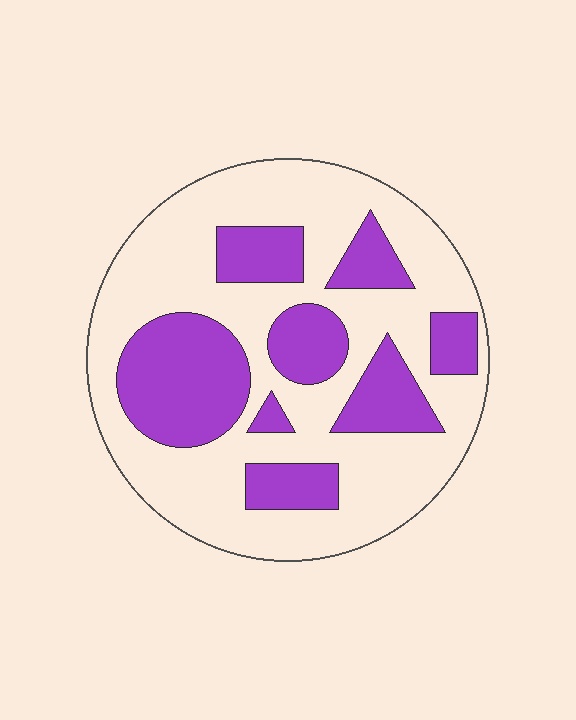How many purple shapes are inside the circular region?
8.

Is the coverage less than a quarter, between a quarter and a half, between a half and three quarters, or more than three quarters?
Between a quarter and a half.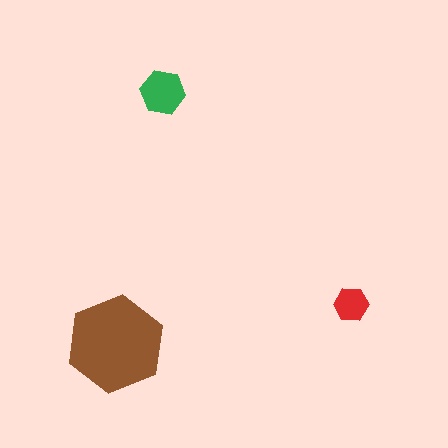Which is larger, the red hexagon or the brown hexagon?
The brown one.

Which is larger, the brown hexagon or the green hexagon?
The brown one.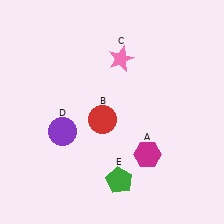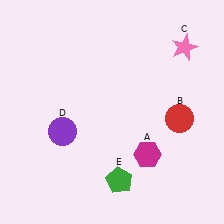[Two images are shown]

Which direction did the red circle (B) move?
The red circle (B) moved right.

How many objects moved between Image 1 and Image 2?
2 objects moved between the two images.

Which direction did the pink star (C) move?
The pink star (C) moved right.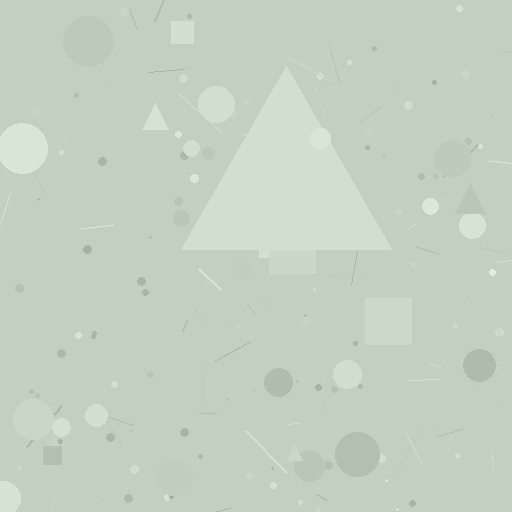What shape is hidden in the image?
A triangle is hidden in the image.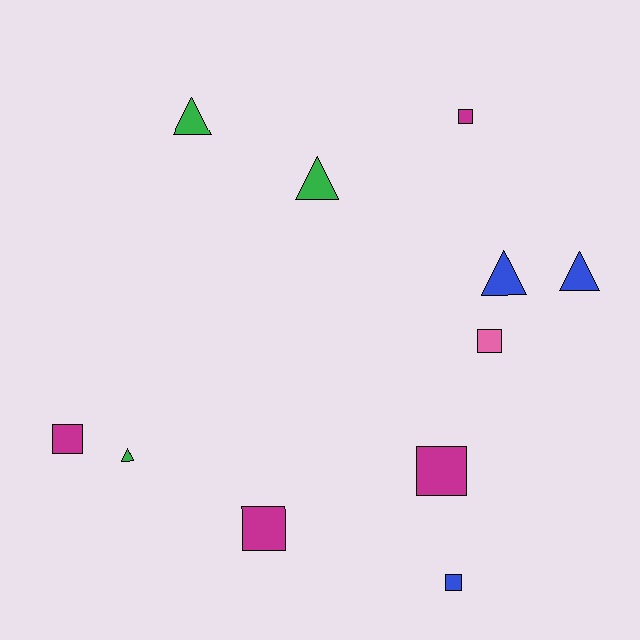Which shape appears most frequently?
Square, with 6 objects.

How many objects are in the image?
There are 11 objects.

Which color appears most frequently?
Magenta, with 4 objects.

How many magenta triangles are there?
There are no magenta triangles.